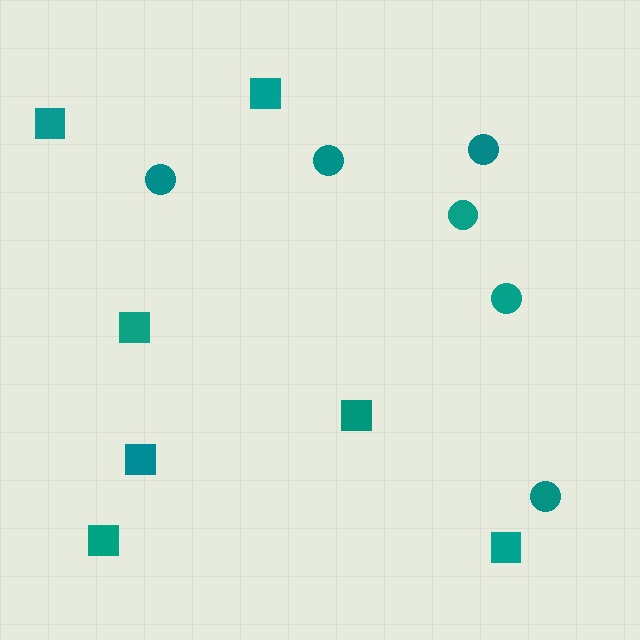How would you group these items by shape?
There are 2 groups: one group of circles (6) and one group of squares (7).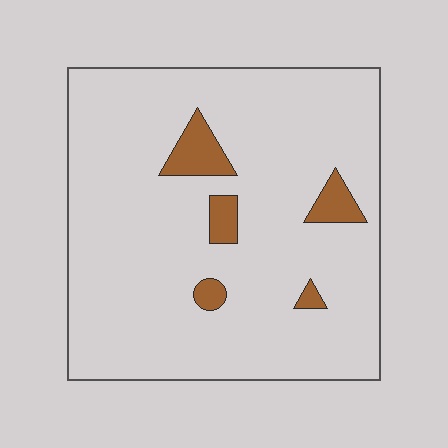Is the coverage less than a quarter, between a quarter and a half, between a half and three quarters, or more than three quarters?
Less than a quarter.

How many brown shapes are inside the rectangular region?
5.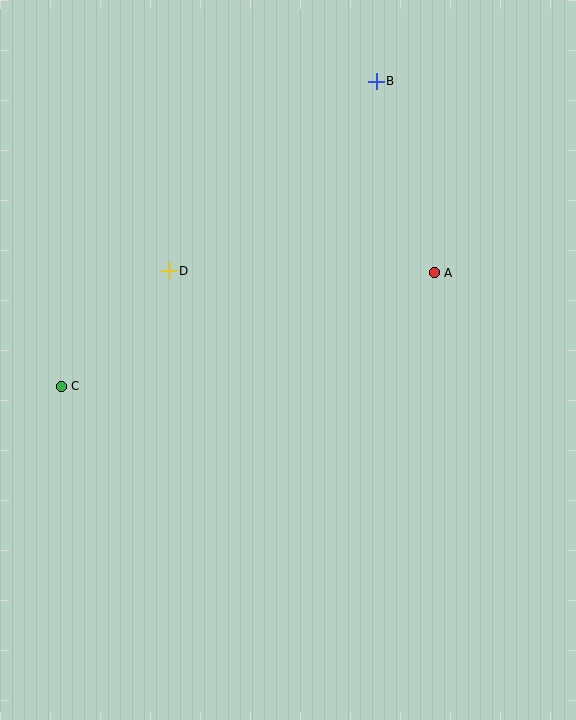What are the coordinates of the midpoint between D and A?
The midpoint between D and A is at (302, 272).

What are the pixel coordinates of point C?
Point C is at (61, 386).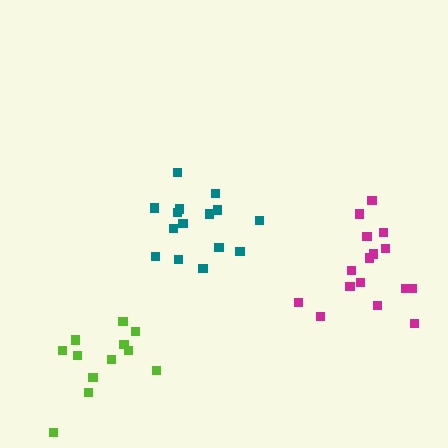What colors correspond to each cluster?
The clusters are colored: teal, magenta, lime.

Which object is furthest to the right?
The magenta cluster is rightmost.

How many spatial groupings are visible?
There are 3 spatial groupings.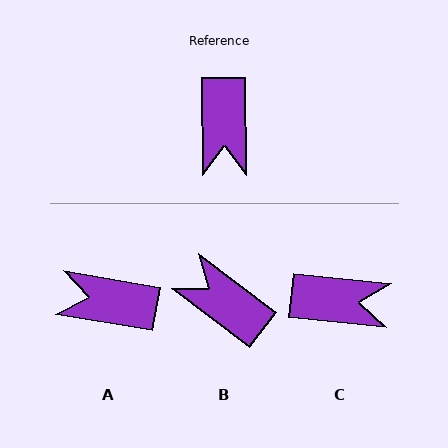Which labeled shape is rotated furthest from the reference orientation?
B, about 127 degrees away.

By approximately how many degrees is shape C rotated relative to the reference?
Approximately 84 degrees counter-clockwise.